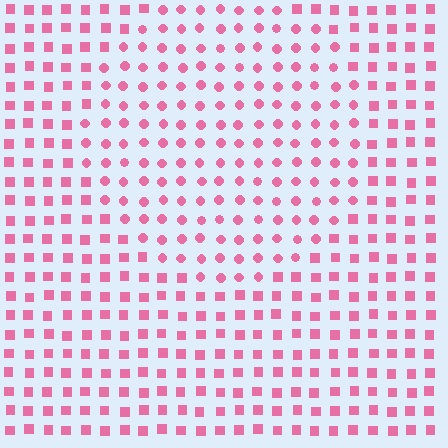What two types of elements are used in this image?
The image uses circles inside the circle region and squares outside it.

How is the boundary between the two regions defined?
The boundary is defined by a change in element shape: circles inside vs. squares outside. All elements share the same color and spacing.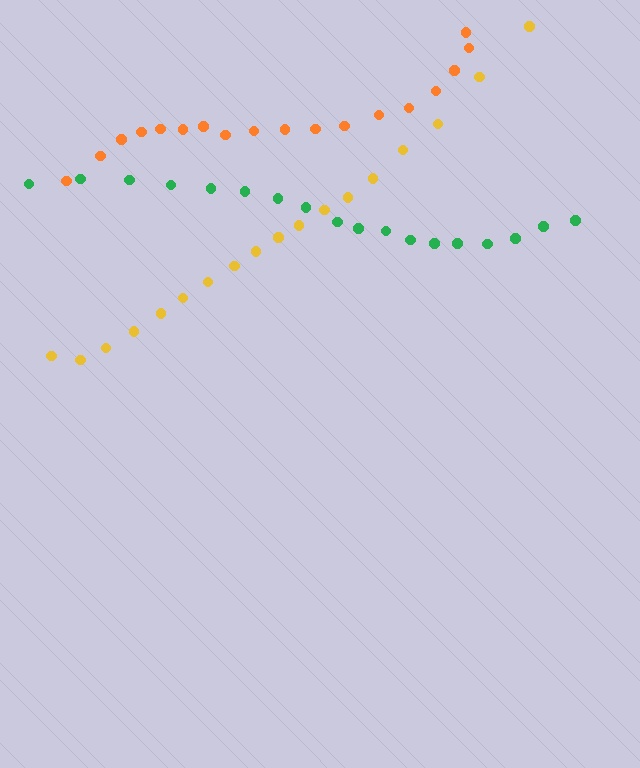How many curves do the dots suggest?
There are 3 distinct paths.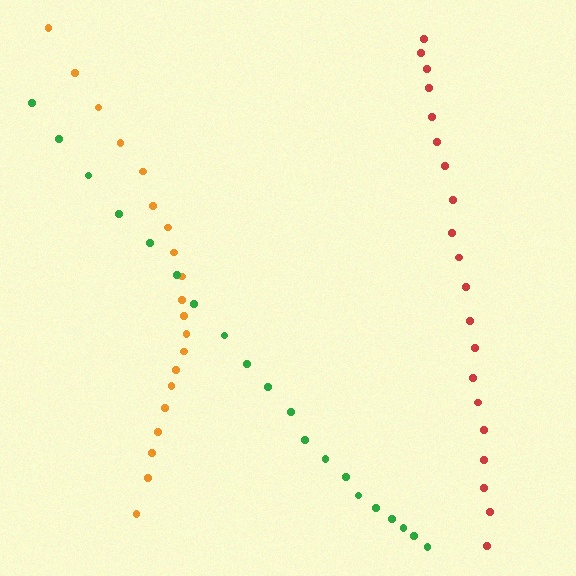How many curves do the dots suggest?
There are 3 distinct paths.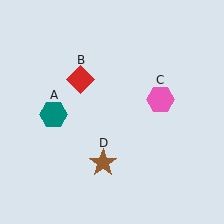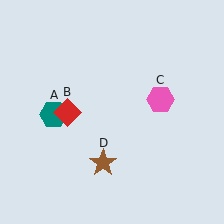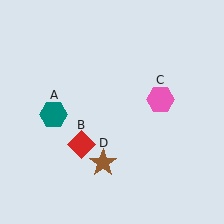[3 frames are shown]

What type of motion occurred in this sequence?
The red diamond (object B) rotated counterclockwise around the center of the scene.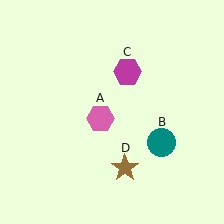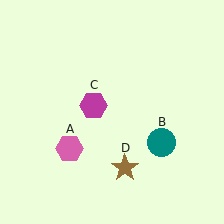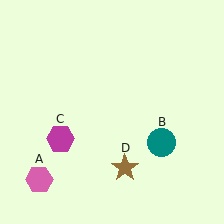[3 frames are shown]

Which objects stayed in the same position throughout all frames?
Teal circle (object B) and brown star (object D) remained stationary.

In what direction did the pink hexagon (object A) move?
The pink hexagon (object A) moved down and to the left.